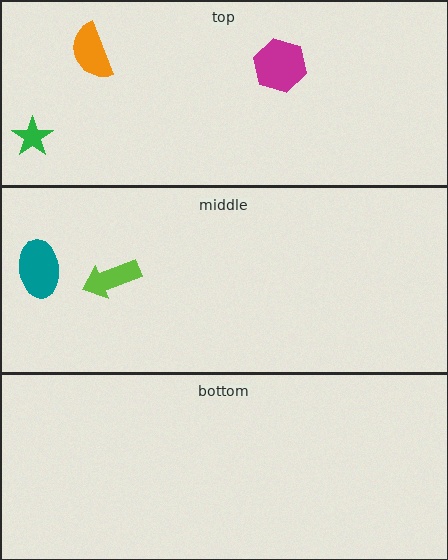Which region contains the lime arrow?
The middle region.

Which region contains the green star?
The top region.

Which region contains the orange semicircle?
The top region.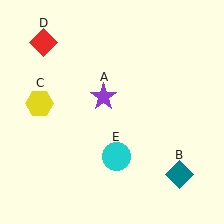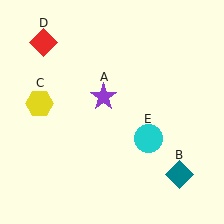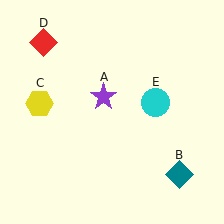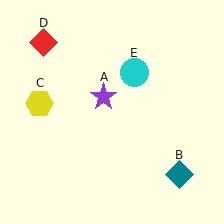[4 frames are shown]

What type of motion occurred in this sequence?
The cyan circle (object E) rotated counterclockwise around the center of the scene.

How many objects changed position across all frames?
1 object changed position: cyan circle (object E).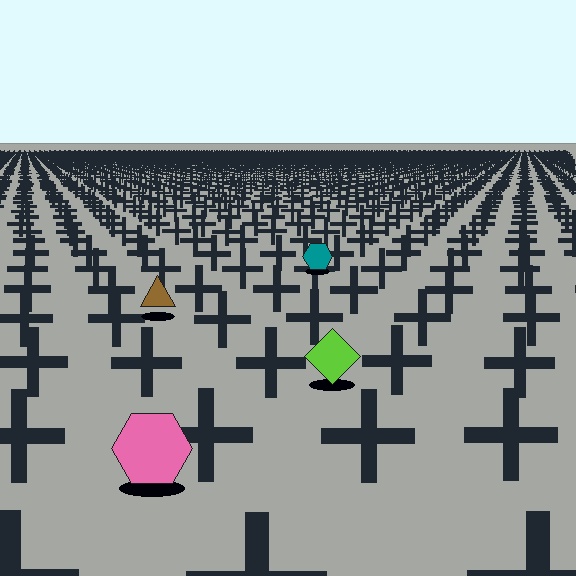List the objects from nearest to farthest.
From nearest to farthest: the pink hexagon, the lime diamond, the brown triangle, the teal hexagon.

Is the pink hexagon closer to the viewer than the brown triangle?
Yes. The pink hexagon is closer — you can tell from the texture gradient: the ground texture is coarser near it.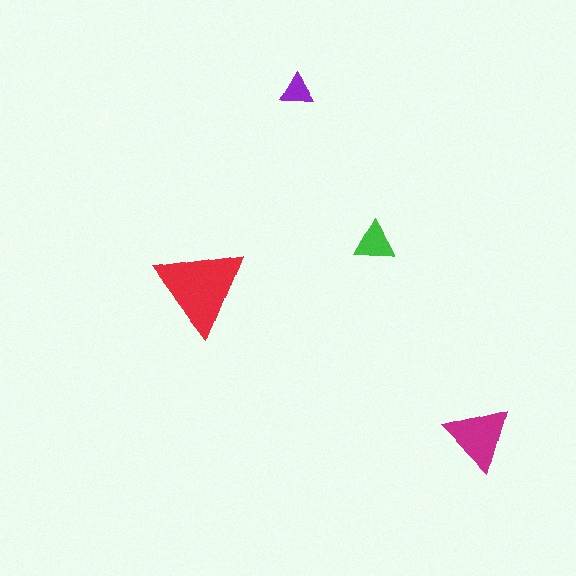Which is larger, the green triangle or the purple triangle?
The green one.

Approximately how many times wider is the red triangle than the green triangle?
About 2 times wider.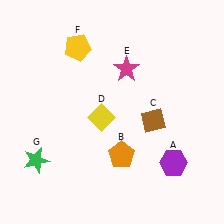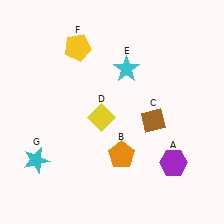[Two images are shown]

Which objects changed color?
E changed from magenta to cyan. G changed from green to cyan.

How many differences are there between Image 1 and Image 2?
There are 2 differences between the two images.